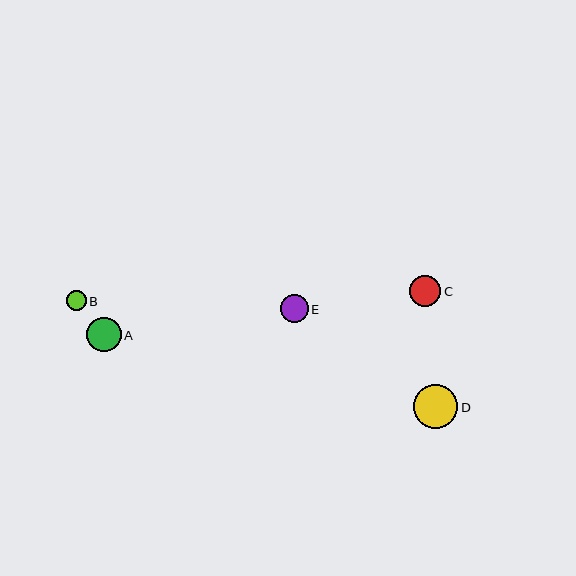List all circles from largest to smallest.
From largest to smallest: D, A, C, E, B.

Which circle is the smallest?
Circle B is the smallest with a size of approximately 19 pixels.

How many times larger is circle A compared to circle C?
Circle A is approximately 1.1 times the size of circle C.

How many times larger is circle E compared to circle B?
Circle E is approximately 1.4 times the size of circle B.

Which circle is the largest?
Circle D is the largest with a size of approximately 44 pixels.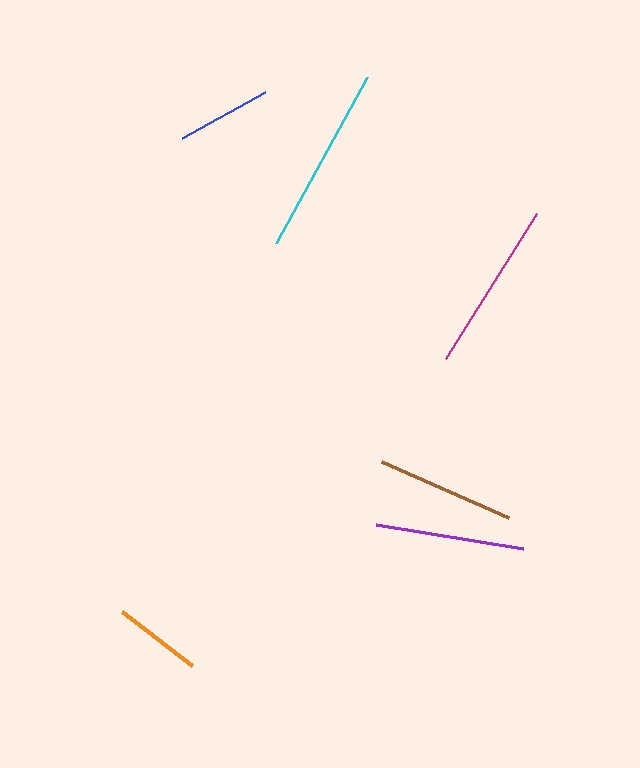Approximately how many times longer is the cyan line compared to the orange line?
The cyan line is approximately 2.1 times the length of the orange line.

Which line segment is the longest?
The cyan line is the longest at approximately 189 pixels.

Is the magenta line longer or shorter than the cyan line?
The cyan line is longer than the magenta line.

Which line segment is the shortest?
The orange line is the shortest at approximately 89 pixels.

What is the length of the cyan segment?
The cyan segment is approximately 189 pixels long.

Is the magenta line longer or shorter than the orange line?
The magenta line is longer than the orange line.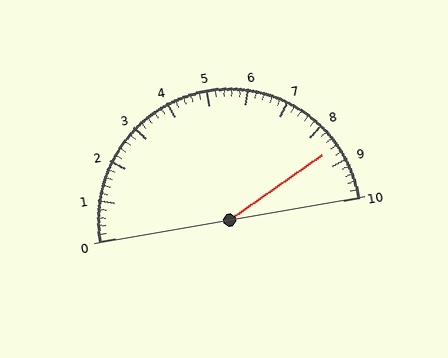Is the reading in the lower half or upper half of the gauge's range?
The reading is in the upper half of the range (0 to 10).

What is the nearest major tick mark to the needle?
The nearest major tick mark is 9.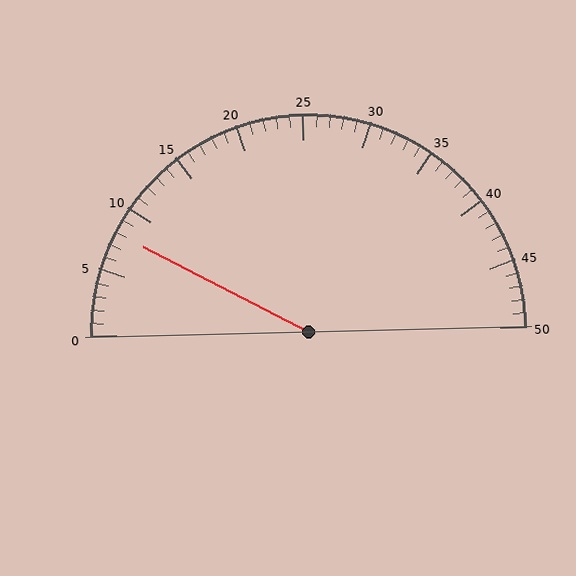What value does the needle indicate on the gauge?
The needle indicates approximately 8.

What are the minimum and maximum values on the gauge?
The gauge ranges from 0 to 50.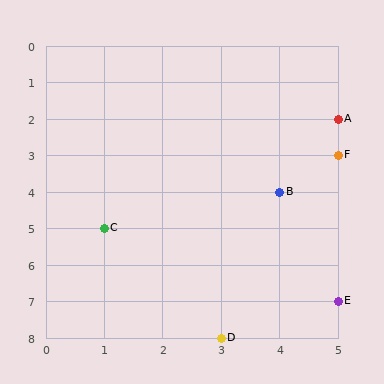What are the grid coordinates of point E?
Point E is at grid coordinates (5, 7).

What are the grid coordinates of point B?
Point B is at grid coordinates (4, 4).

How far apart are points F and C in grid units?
Points F and C are 4 columns and 2 rows apart (about 4.5 grid units diagonally).